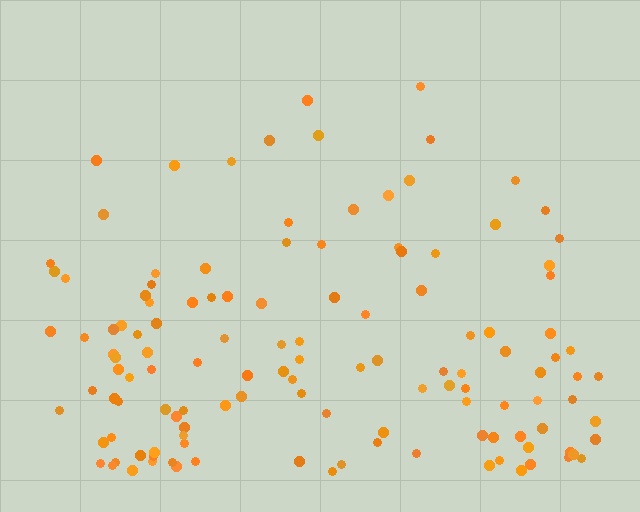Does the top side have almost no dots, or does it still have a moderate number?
Still a moderate number, just noticeably fewer than the bottom.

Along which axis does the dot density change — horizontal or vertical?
Vertical.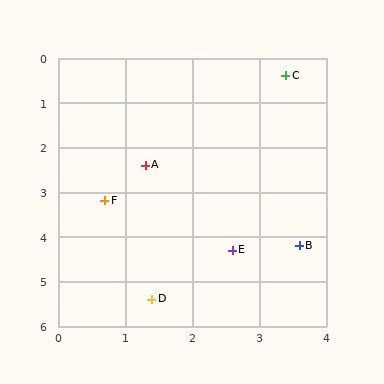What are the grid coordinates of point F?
Point F is at approximately (0.7, 3.2).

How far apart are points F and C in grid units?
Points F and C are about 3.9 grid units apart.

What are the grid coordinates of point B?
Point B is at approximately (3.6, 4.2).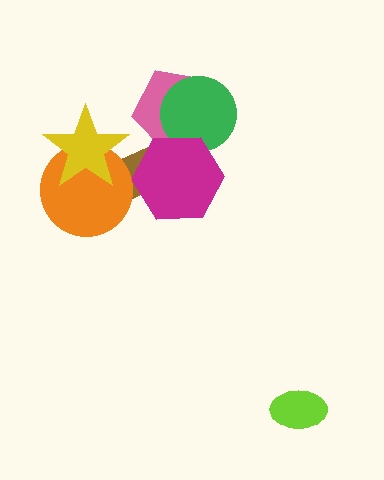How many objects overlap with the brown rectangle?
3 objects overlap with the brown rectangle.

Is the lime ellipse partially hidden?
No, no other shape covers it.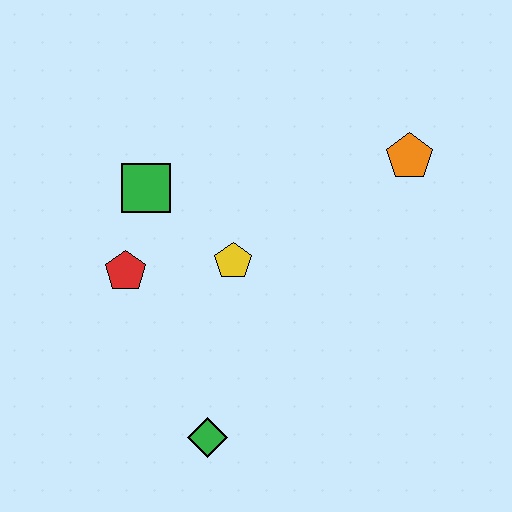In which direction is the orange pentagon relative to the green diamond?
The orange pentagon is above the green diamond.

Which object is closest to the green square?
The red pentagon is closest to the green square.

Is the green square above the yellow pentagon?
Yes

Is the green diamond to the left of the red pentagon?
No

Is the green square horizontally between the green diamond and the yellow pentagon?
No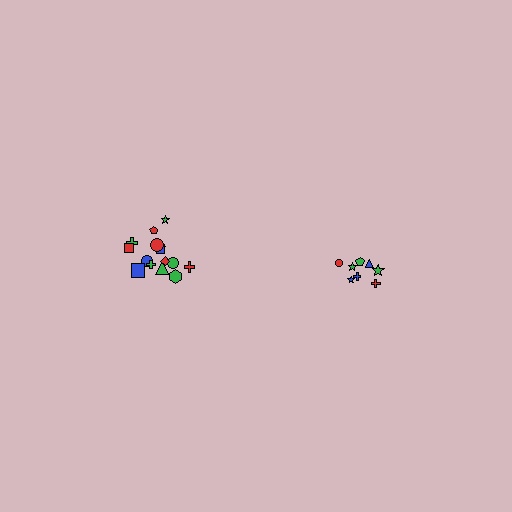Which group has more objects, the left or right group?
The left group.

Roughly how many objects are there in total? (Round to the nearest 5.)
Roughly 25 objects in total.